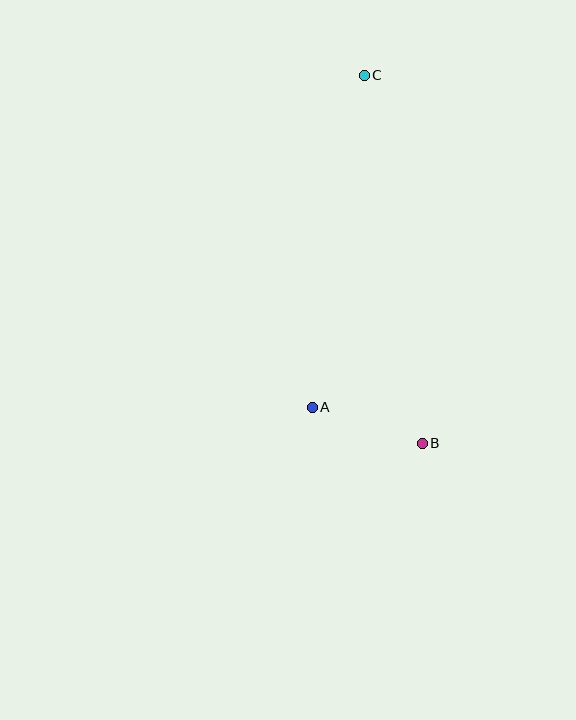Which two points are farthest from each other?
Points B and C are farthest from each other.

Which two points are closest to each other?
Points A and B are closest to each other.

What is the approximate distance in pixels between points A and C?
The distance between A and C is approximately 336 pixels.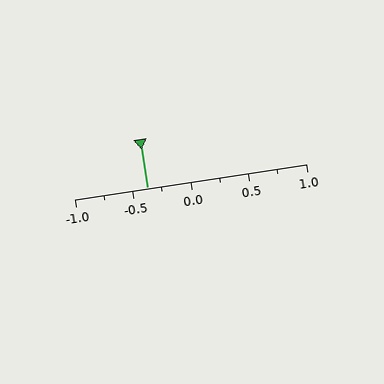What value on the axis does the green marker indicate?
The marker indicates approximately -0.38.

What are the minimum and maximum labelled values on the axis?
The axis runs from -1.0 to 1.0.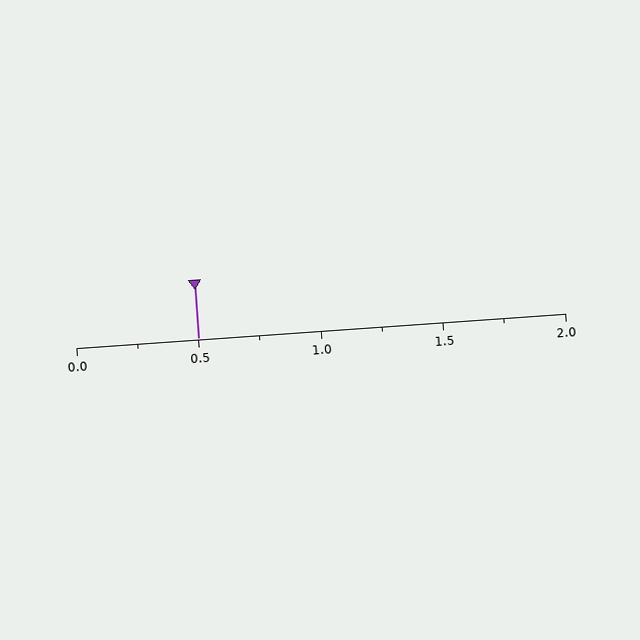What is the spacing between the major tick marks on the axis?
The major ticks are spaced 0.5 apart.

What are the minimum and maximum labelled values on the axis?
The axis runs from 0.0 to 2.0.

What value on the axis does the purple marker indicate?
The marker indicates approximately 0.5.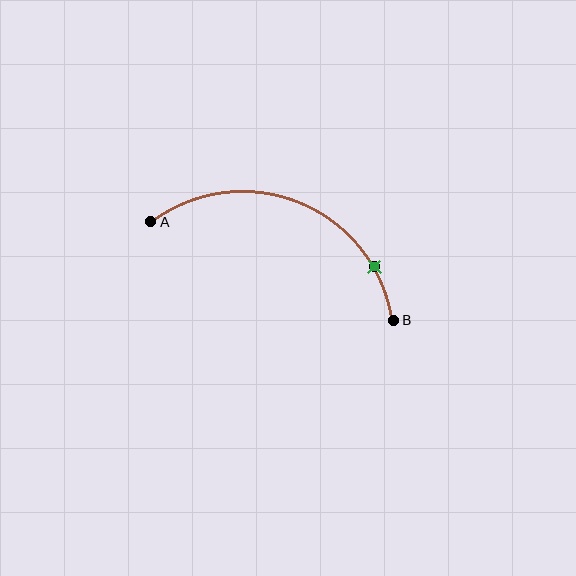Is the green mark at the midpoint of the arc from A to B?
No. The green mark lies on the arc but is closer to endpoint B. The arc midpoint would be at the point on the curve equidistant along the arc from both A and B.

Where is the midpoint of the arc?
The arc midpoint is the point on the curve farthest from the straight line joining A and B. It sits above that line.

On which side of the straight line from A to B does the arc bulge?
The arc bulges above the straight line connecting A and B.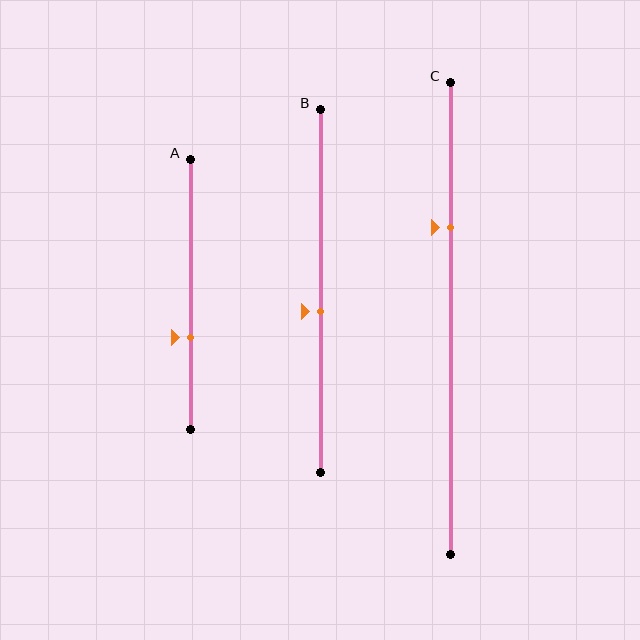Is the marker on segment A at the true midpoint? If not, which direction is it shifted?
No, the marker on segment A is shifted downward by about 16% of the segment length.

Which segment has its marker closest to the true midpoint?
Segment B has its marker closest to the true midpoint.